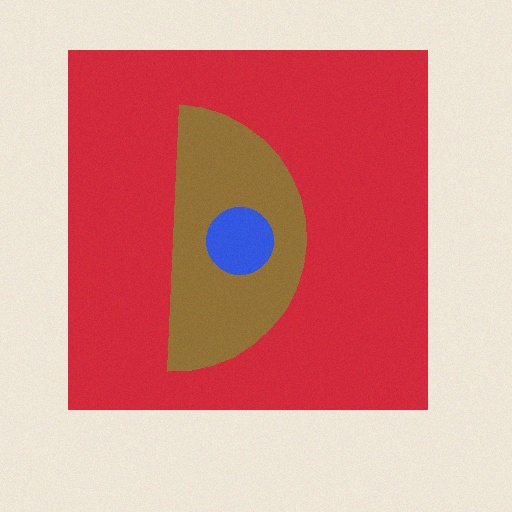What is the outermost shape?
The red square.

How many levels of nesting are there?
3.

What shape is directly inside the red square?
The brown semicircle.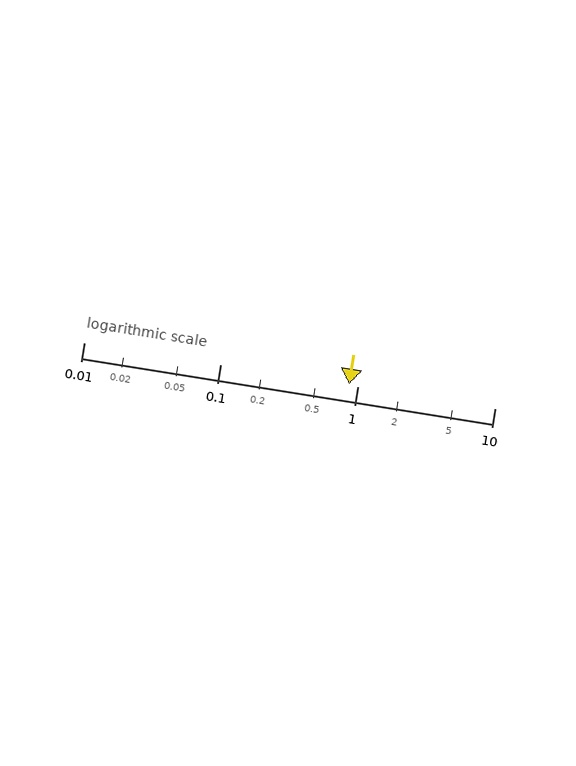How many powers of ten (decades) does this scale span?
The scale spans 3 decades, from 0.01 to 10.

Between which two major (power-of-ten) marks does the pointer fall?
The pointer is between 0.1 and 1.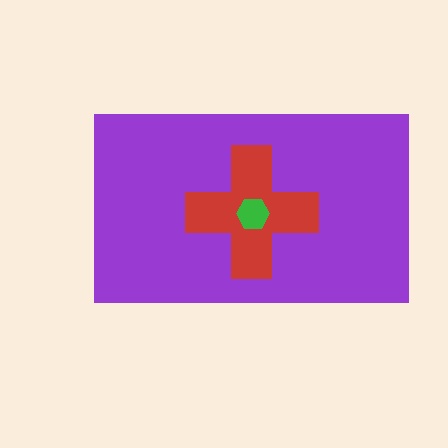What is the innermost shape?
The green hexagon.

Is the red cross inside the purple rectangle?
Yes.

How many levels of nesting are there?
3.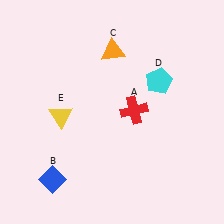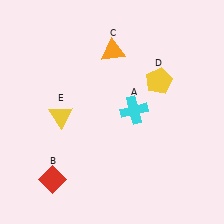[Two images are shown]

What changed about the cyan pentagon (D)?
In Image 1, D is cyan. In Image 2, it changed to yellow.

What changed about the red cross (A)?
In Image 1, A is red. In Image 2, it changed to cyan.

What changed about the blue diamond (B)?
In Image 1, B is blue. In Image 2, it changed to red.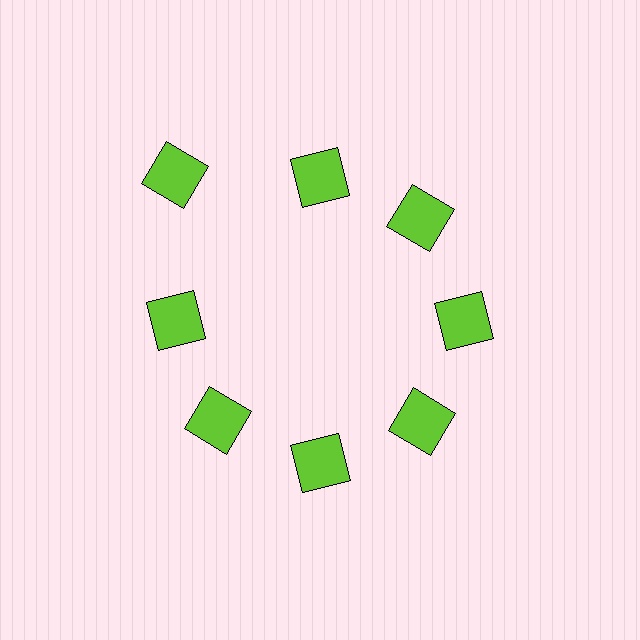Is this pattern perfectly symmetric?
No. The 8 lime squares are arranged in a ring, but one element near the 10 o'clock position is pushed outward from the center, breaking the 8-fold rotational symmetry.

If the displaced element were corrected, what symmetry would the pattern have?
It would have 8-fold rotational symmetry — the pattern would map onto itself every 45 degrees.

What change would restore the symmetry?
The symmetry would be restored by moving it inward, back onto the ring so that all 8 squares sit at equal angles and equal distance from the center.